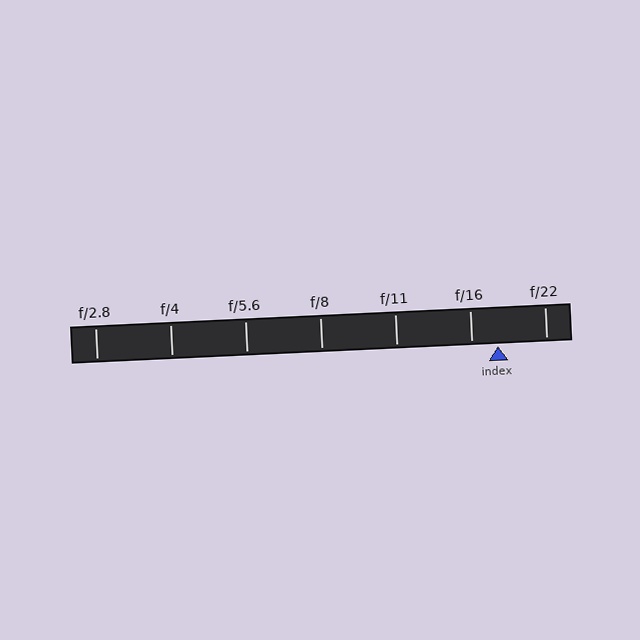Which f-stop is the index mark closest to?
The index mark is closest to f/16.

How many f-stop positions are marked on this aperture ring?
There are 7 f-stop positions marked.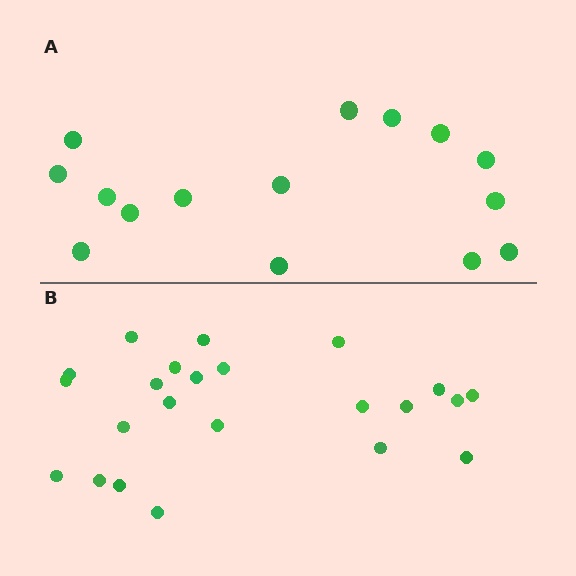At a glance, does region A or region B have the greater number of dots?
Region B (the bottom region) has more dots.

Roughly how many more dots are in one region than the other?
Region B has roughly 8 or so more dots than region A.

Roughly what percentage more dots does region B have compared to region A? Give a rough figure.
About 55% more.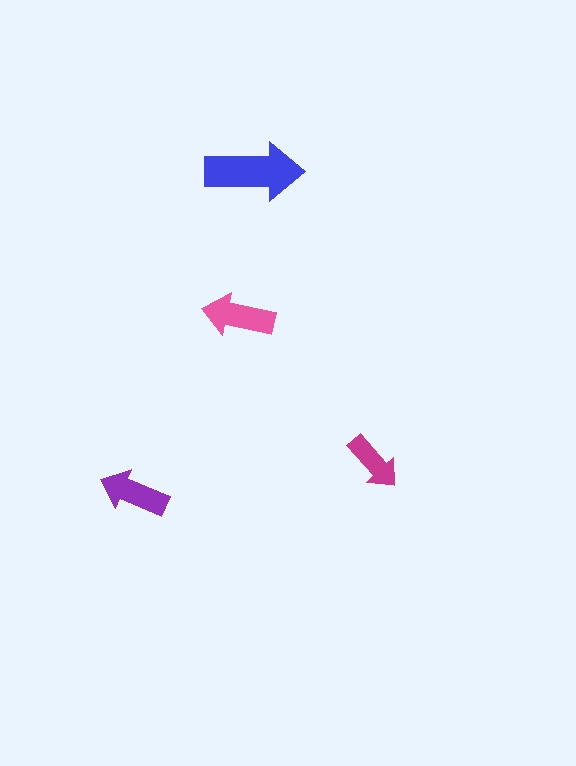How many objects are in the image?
There are 4 objects in the image.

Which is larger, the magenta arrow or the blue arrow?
The blue one.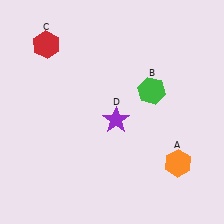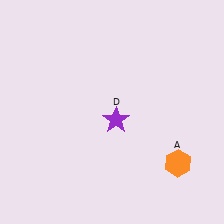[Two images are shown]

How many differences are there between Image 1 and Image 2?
There are 2 differences between the two images.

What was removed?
The green hexagon (B), the red hexagon (C) were removed in Image 2.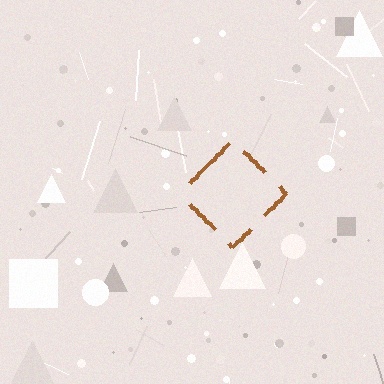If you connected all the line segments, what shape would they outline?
They would outline a diamond.